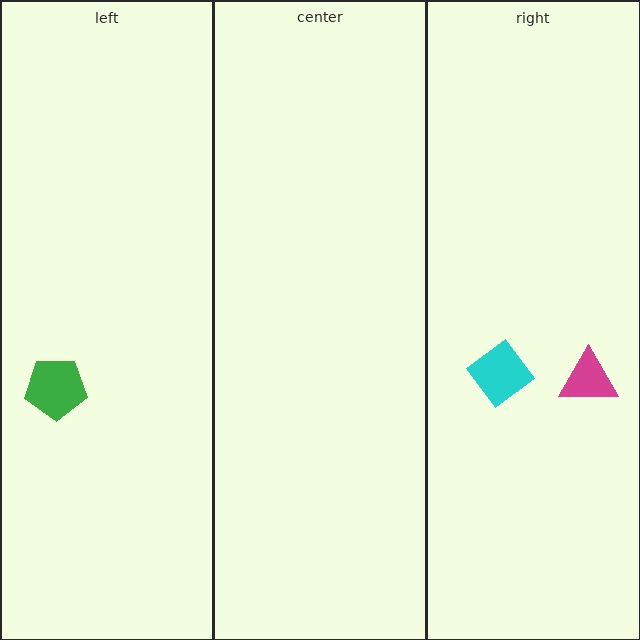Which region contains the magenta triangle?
The right region.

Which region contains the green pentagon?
The left region.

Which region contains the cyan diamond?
The right region.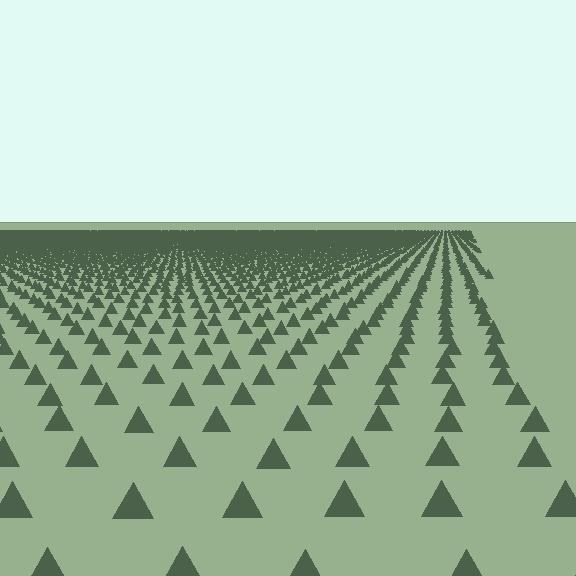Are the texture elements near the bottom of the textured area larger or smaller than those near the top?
Larger. Near the bottom, elements are closer to the viewer and appear at a bigger on-screen size.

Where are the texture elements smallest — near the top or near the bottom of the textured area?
Near the top.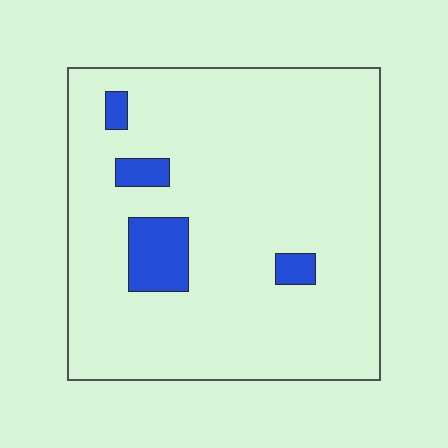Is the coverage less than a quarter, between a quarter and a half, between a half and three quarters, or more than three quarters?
Less than a quarter.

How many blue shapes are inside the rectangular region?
4.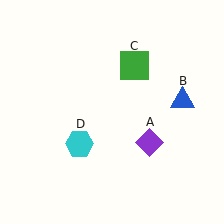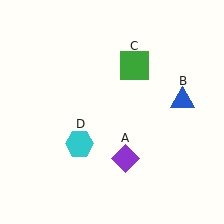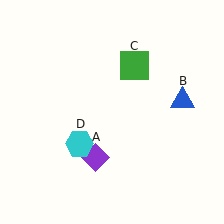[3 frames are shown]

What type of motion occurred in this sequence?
The purple diamond (object A) rotated clockwise around the center of the scene.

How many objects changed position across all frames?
1 object changed position: purple diamond (object A).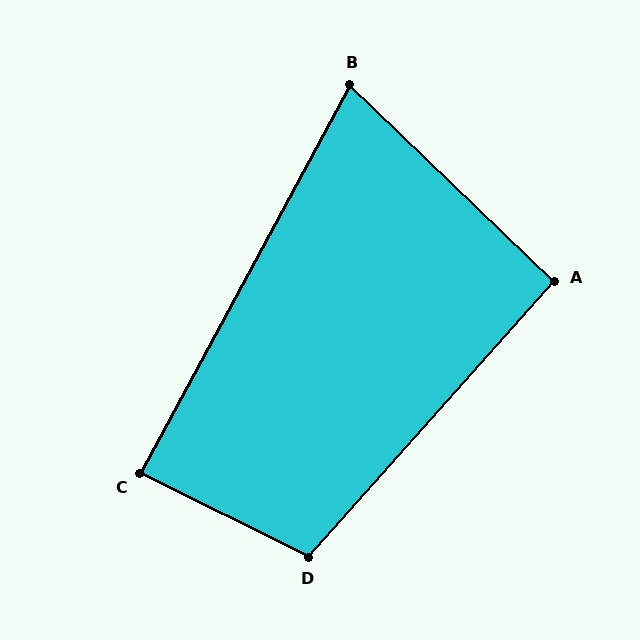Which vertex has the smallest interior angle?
B, at approximately 75 degrees.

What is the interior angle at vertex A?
Approximately 92 degrees (approximately right).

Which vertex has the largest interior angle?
D, at approximately 105 degrees.